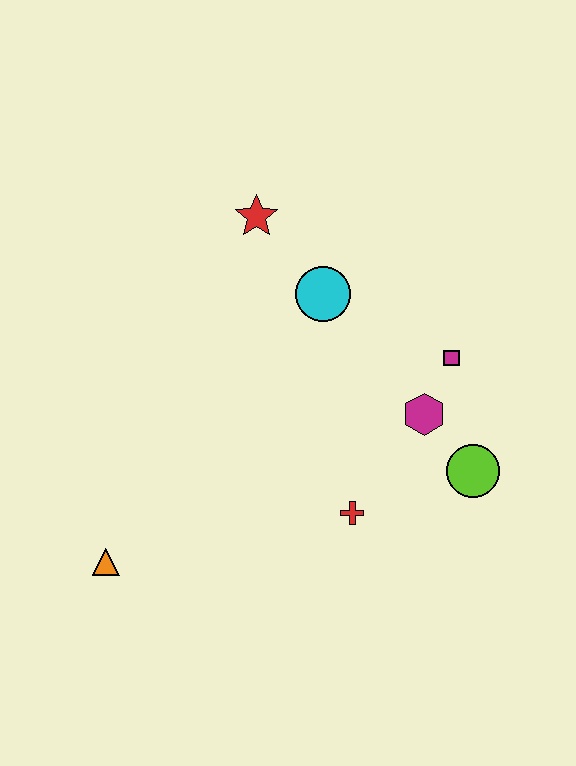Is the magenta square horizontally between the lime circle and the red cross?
Yes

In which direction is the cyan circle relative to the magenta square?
The cyan circle is to the left of the magenta square.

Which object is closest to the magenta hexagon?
The magenta square is closest to the magenta hexagon.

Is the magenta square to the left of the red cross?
No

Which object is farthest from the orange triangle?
The magenta square is farthest from the orange triangle.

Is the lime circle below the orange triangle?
No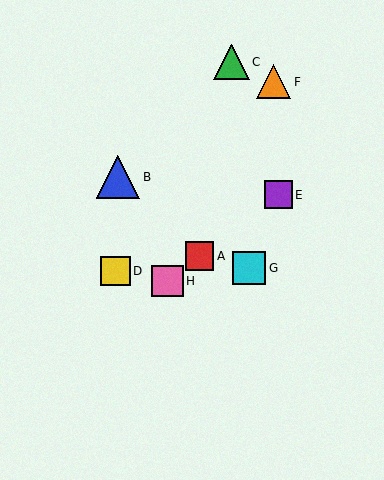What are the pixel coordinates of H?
Object H is at (167, 281).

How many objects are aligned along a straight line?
3 objects (A, E, H) are aligned along a straight line.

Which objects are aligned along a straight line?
Objects A, E, H are aligned along a straight line.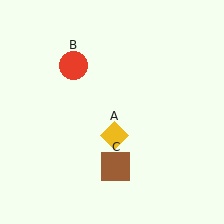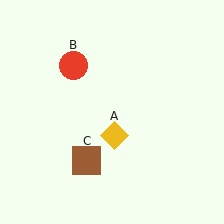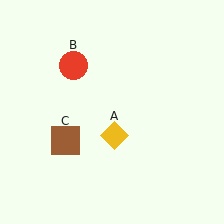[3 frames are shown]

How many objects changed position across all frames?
1 object changed position: brown square (object C).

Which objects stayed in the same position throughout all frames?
Yellow diamond (object A) and red circle (object B) remained stationary.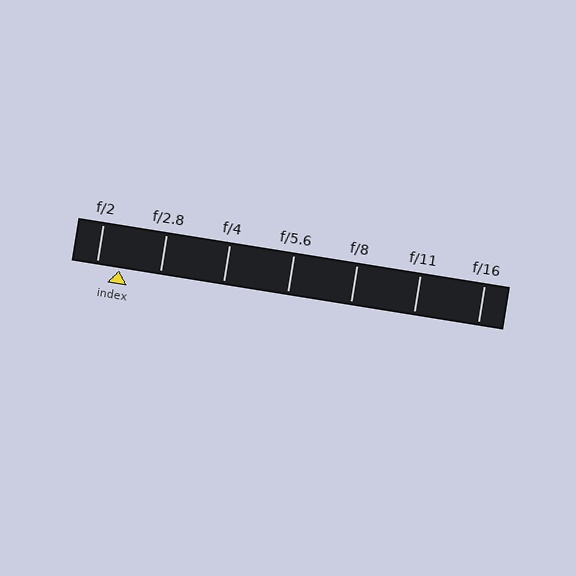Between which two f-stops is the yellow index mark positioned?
The index mark is between f/2 and f/2.8.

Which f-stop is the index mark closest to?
The index mark is closest to f/2.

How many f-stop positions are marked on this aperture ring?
There are 7 f-stop positions marked.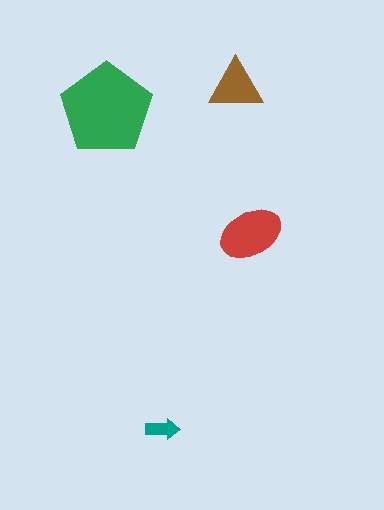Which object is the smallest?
The teal arrow.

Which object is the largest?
The green pentagon.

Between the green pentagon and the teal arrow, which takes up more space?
The green pentagon.